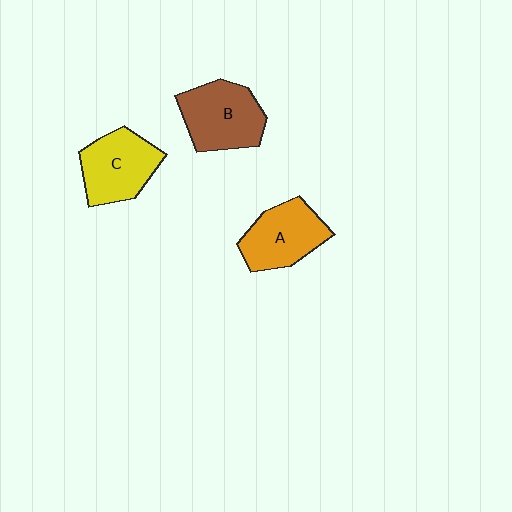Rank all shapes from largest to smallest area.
From largest to smallest: B (brown), C (yellow), A (orange).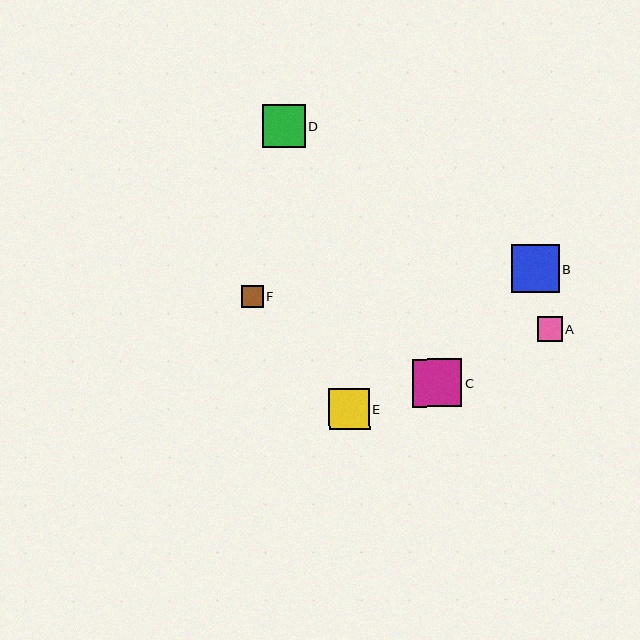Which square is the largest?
Square C is the largest with a size of approximately 49 pixels.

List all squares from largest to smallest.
From largest to smallest: C, B, D, E, A, F.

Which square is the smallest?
Square F is the smallest with a size of approximately 22 pixels.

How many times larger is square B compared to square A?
Square B is approximately 1.9 times the size of square A.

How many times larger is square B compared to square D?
Square B is approximately 1.1 times the size of square D.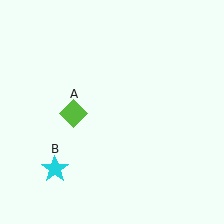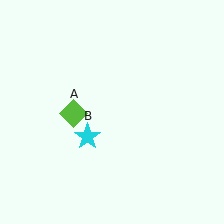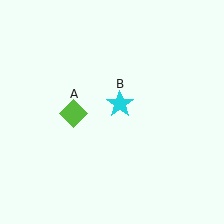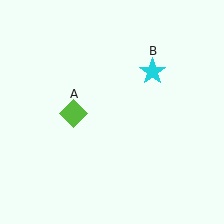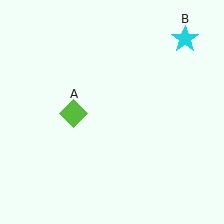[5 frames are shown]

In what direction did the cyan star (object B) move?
The cyan star (object B) moved up and to the right.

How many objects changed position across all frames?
1 object changed position: cyan star (object B).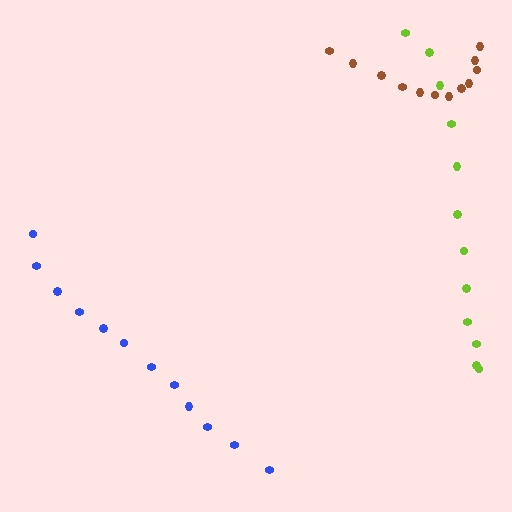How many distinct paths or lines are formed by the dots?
There are 3 distinct paths.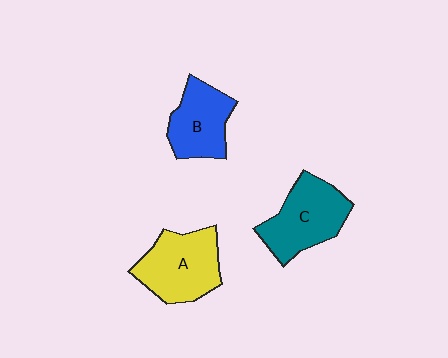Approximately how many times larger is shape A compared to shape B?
Approximately 1.3 times.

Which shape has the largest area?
Shape A (yellow).